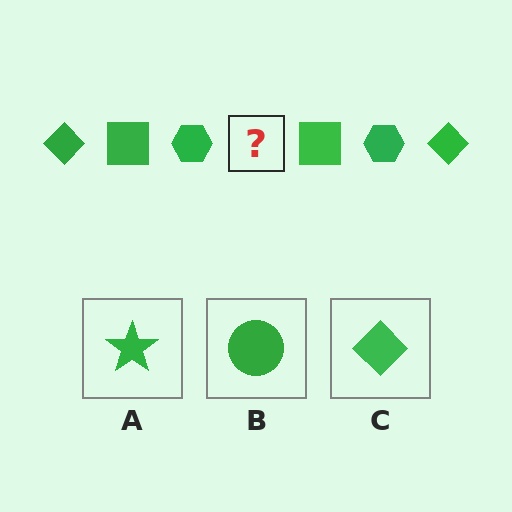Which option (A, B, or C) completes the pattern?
C.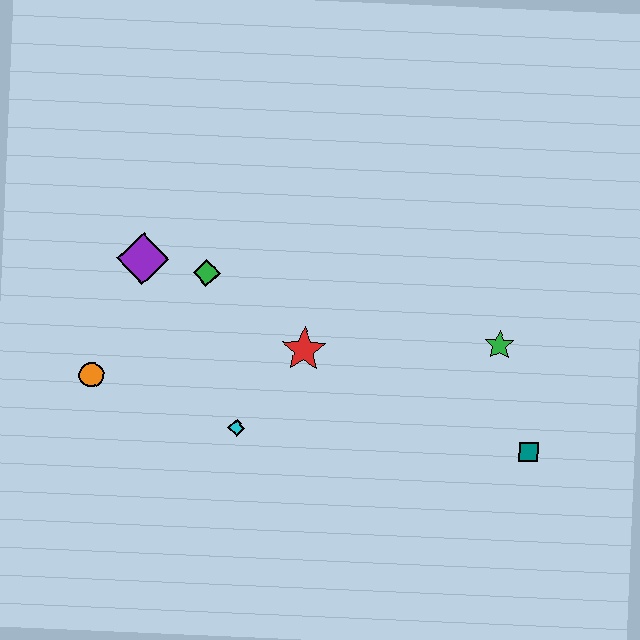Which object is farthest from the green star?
The orange circle is farthest from the green star.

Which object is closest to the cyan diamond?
The red star is closest to the cyan diamond.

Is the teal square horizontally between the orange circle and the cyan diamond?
No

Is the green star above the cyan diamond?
Yes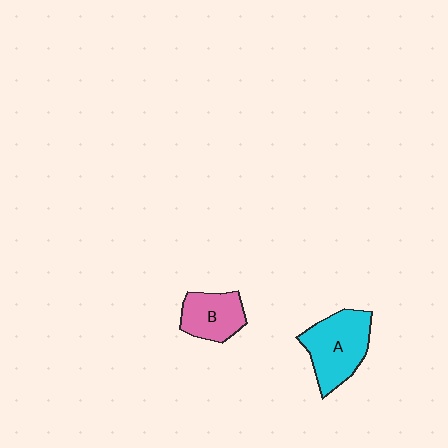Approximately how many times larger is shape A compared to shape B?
Approximately 1.5 times.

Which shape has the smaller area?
Shape B (pink).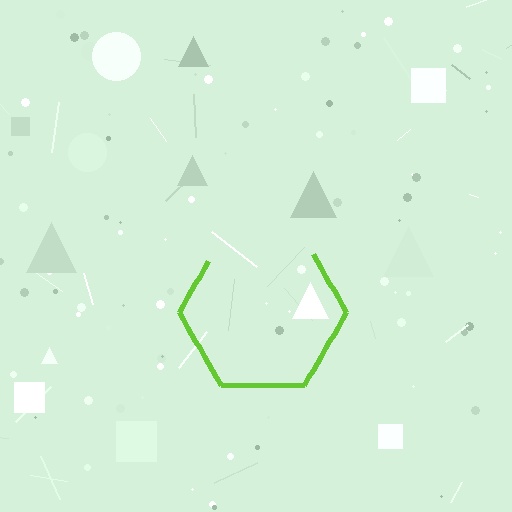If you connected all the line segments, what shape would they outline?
They would outline a hexagon.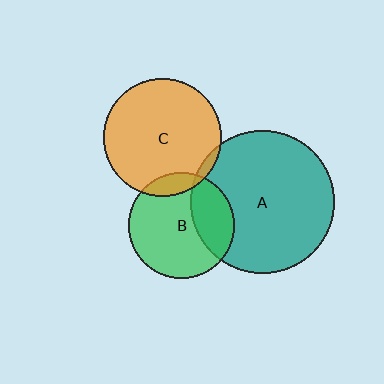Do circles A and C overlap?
Yes.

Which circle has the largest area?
Circle A (teal).